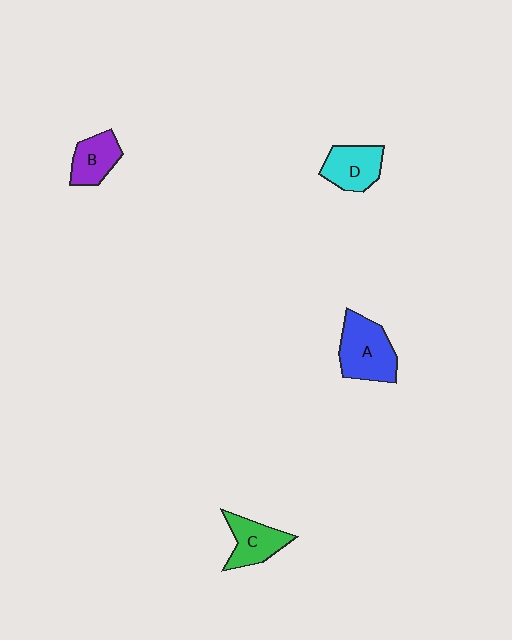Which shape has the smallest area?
Shape B (purple).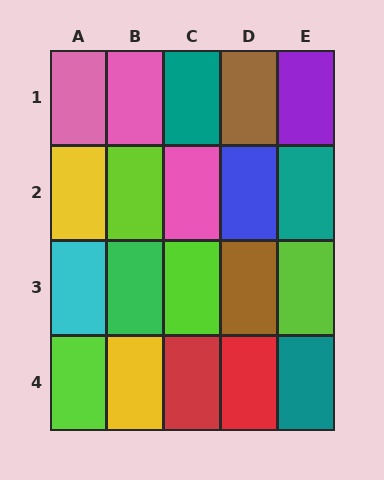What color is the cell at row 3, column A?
Cyan.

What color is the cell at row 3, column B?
Green.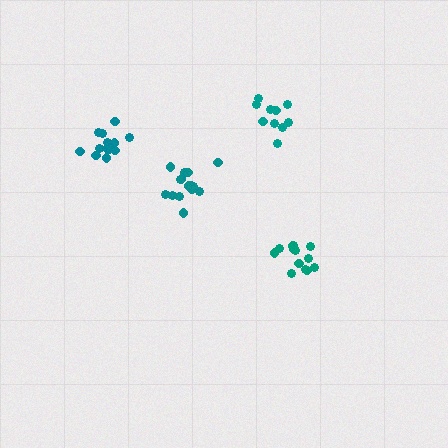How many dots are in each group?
Group 1: 10 dots, Group 2: 16 dots, Group 3: 13 dots, Group 4: 13 dots (52 total).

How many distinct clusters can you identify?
There are 4 distinct clusters.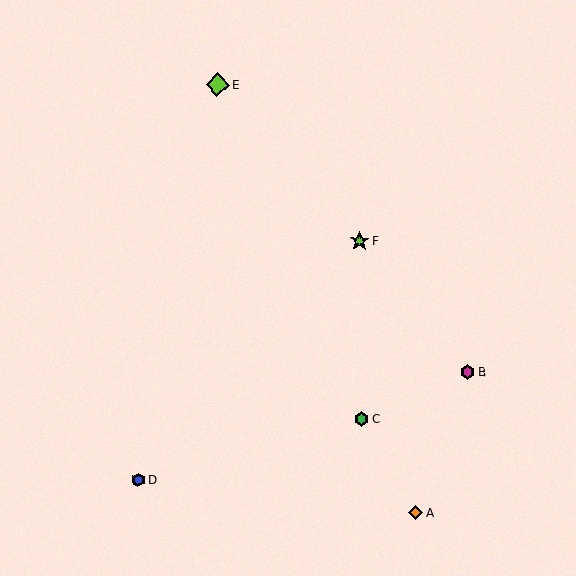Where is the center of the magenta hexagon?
The center of the magenta hexagon is at (468, 372).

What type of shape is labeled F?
Shape F is a lime star.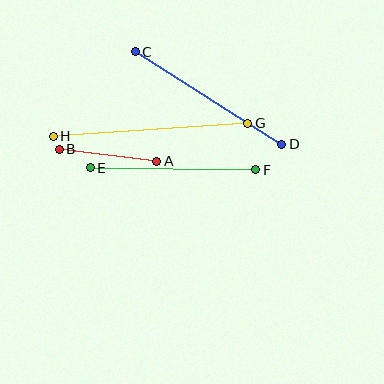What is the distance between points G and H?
The distance is approximately 195 pixels.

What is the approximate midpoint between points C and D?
The midpoint is at approximately (208, 98) pixels.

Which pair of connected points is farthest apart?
Points G and H are farthest apart.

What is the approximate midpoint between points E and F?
The midpoint is at approximately (173, 169) pixels.